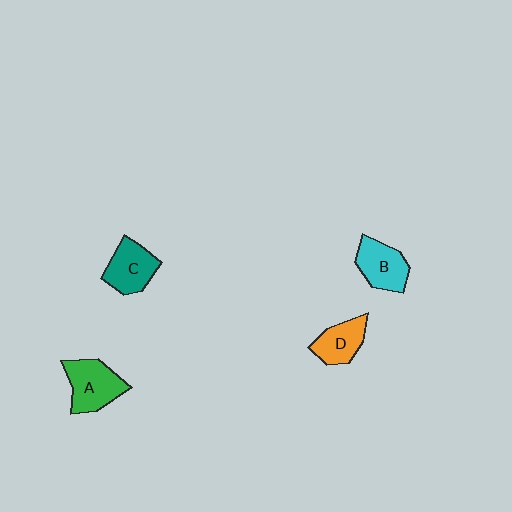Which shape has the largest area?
Shape A (green).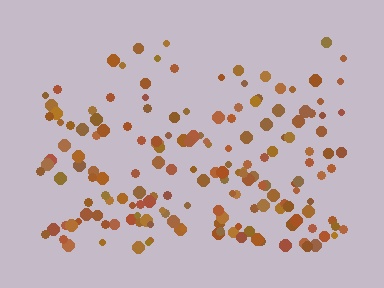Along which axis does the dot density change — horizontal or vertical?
Vertical.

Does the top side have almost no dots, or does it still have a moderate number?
Still a moderate number, just noticeably fewer than the bottom.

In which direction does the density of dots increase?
From top to bottom, with the bottom side densest.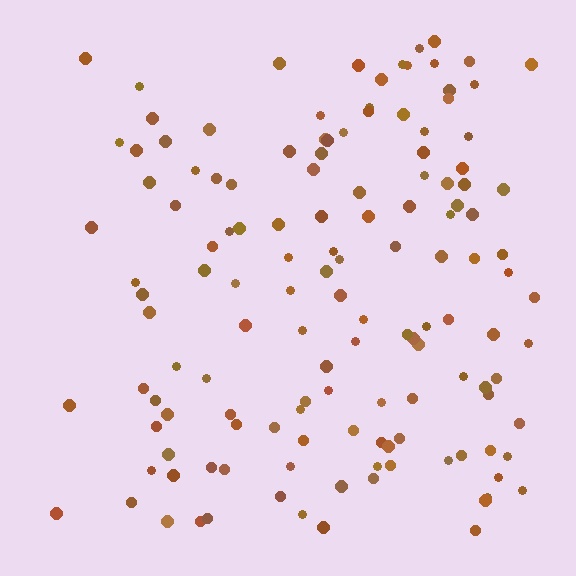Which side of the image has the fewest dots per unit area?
The left.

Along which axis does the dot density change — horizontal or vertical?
Horizontal.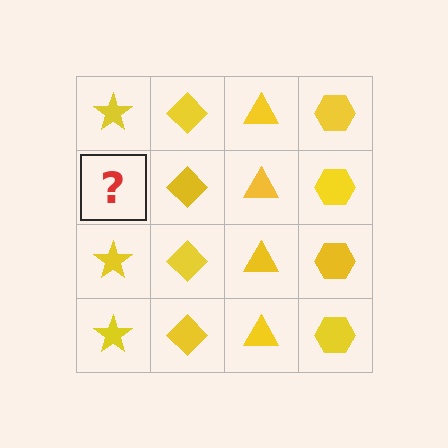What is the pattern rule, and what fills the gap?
The rule is that each column has a consistent shape. The gap should be filled with a yellow star.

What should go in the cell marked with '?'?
The missing cell should contain a yellow star.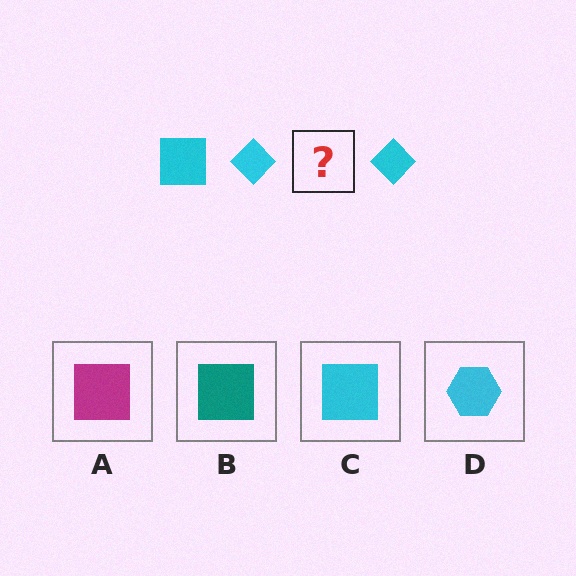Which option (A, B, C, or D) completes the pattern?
C.